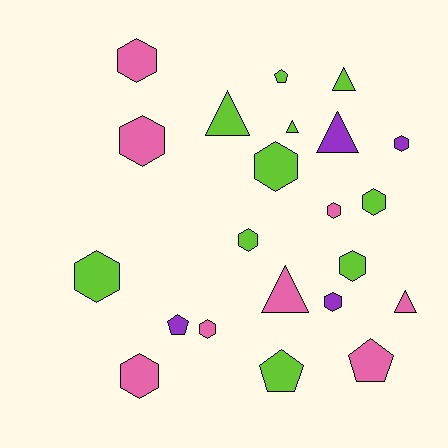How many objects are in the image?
There are 22 objects.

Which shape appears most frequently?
Hexagon, with 12 objects.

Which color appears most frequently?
Lime, with 10 objects.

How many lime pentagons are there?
There are 2 lime pentagons.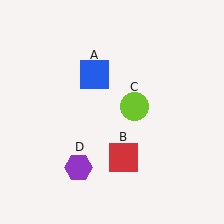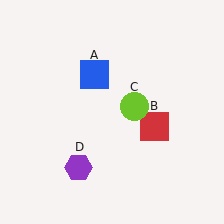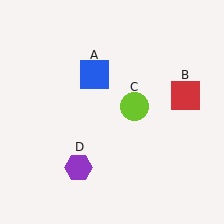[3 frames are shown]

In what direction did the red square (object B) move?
The red square (object B) moved up and to the right.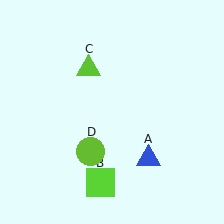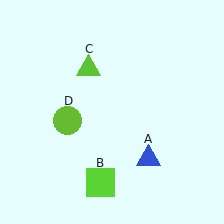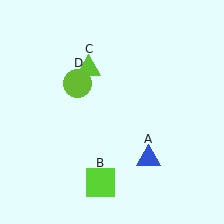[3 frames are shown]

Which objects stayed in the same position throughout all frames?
Blue triangle (object A) and lime square (object B) and lime triangle (object C) remained stationary.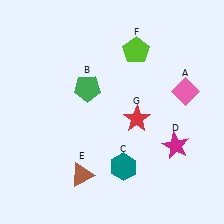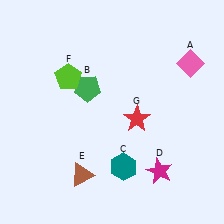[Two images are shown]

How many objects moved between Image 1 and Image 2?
3 objects moved between the two images.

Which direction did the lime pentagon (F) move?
The lime pentagon (F) moved left.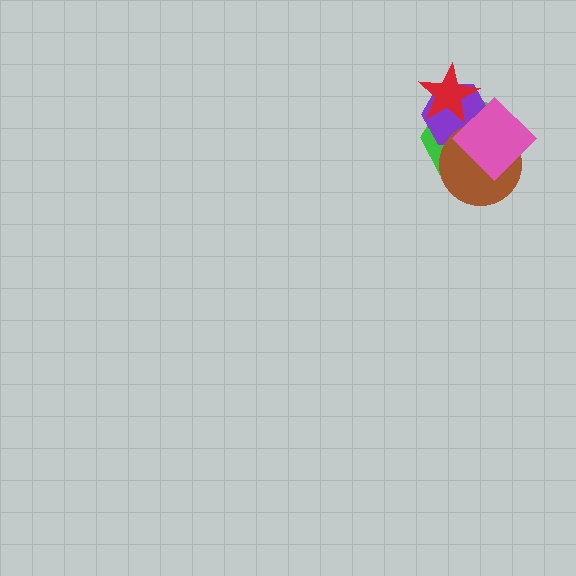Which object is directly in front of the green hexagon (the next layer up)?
The purple hexagon is directly in front of the green hexagon.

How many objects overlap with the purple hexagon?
4 objects overlap with the purple hexagon.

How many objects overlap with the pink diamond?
4 objects overlap with the pink diamond.